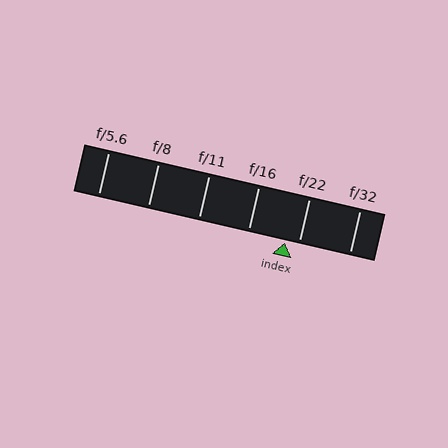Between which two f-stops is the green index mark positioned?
The index mark is between f/16 and f/22.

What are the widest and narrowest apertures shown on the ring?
The widest aperture shown is f/5.6 and the narrowest is f/32.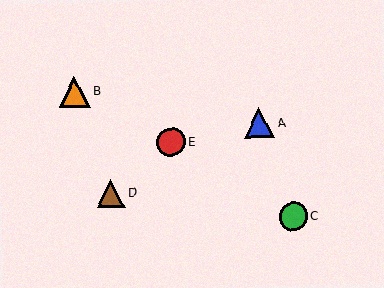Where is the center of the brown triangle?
The center of the brown triangle is at (111, 193).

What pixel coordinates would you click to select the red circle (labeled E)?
Click at (171, 142) to select the red circle E.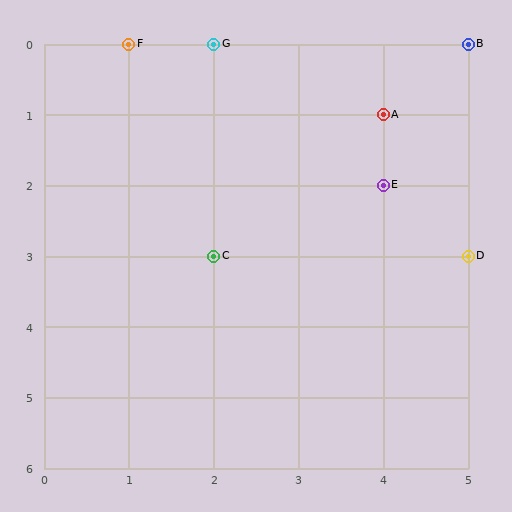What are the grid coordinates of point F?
Point F is at grid coordinates (1, 0).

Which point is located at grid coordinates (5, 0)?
Point B is at (5, 0).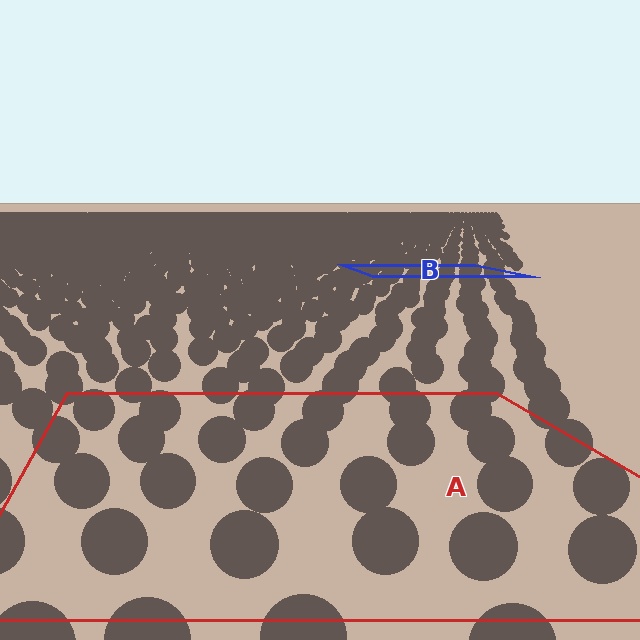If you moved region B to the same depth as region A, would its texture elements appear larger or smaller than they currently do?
They would appear larger. At a closer depth, the same texture elements are projected at a bigger on-screen size.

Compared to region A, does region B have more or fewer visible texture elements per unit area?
Region B has more texture elements per unit area — they are packed more densely because it is farther away.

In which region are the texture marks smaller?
The texture marks are smaller in region B, because it is farther away.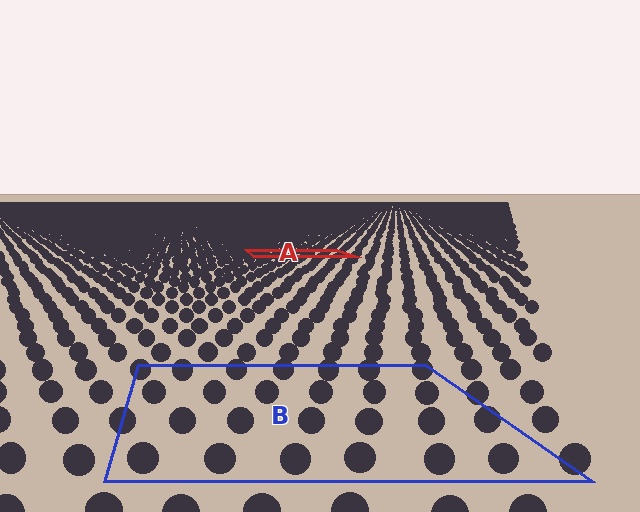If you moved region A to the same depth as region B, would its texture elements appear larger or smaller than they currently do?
They would appear larger. At a closer depth, the same texture elements are projected at a bigger on-screen size.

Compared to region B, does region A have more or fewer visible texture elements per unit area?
Region A has more texture elements per unit area — they are packed more densely because it is farther away.